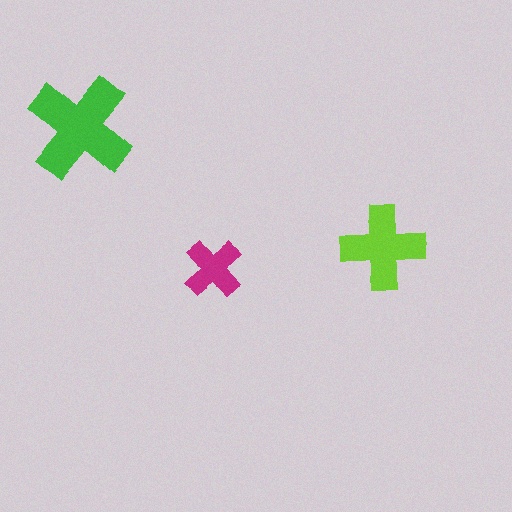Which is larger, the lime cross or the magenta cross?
The lime one.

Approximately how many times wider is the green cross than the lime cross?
About 1.5 times wider.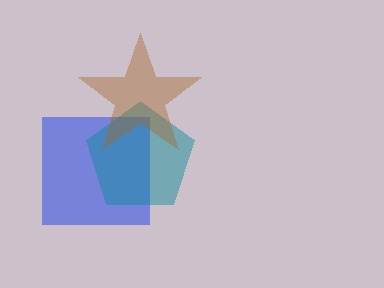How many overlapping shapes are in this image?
There are 3 overlapping shapes in the image.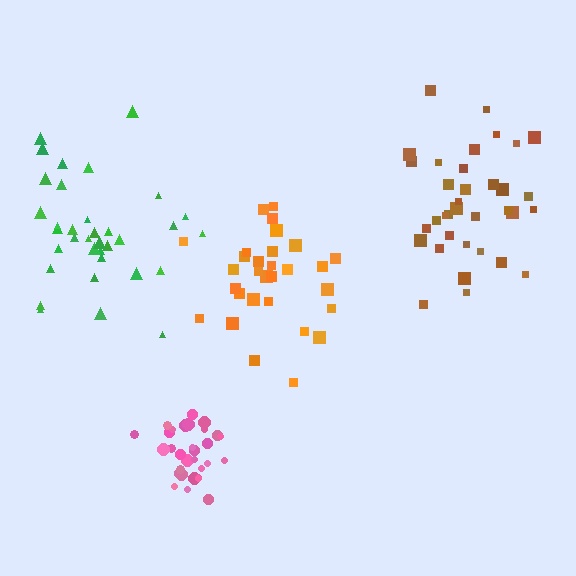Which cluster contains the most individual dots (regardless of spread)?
Brown (35).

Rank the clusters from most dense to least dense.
pink, brown, orange, green.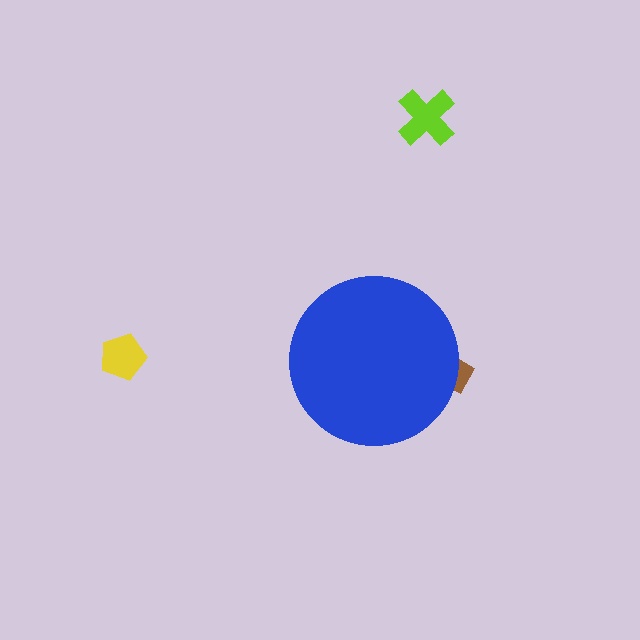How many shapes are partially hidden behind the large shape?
1 shape is partially hidden.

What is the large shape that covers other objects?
A blue circle.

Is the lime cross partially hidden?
No, the lime cross is fully visible.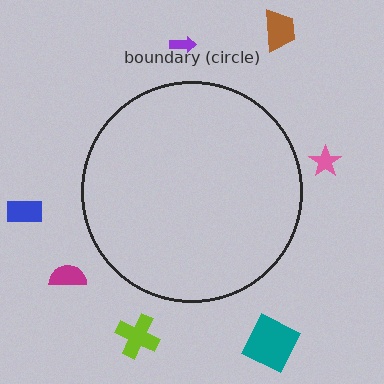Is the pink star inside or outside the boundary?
Outside.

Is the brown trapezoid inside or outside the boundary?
Outside.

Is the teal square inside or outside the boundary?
Outside.